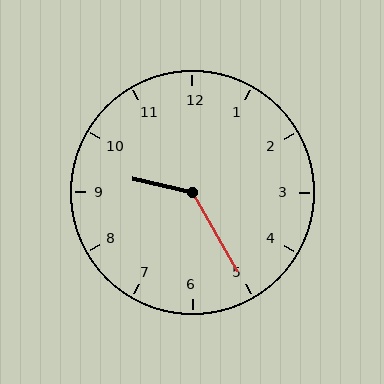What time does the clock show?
9:25.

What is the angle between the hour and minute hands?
Approximately 132 degrees.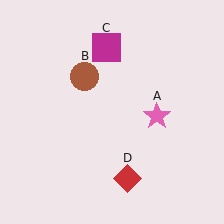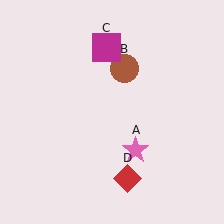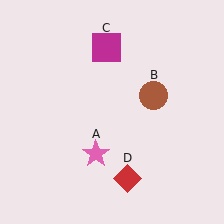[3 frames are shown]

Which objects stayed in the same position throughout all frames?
Magenta square (object C) and red diamond (object D) remained stationary.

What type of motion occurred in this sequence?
The pink star (object A), brown circle (object B) rotated clockwise around the center of the scene.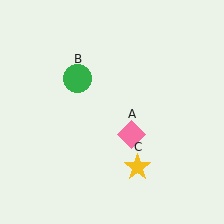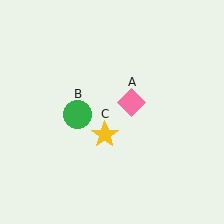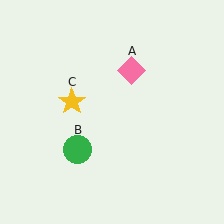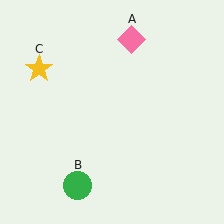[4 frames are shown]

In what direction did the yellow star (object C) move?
The yellow star (object C) moved up and to the left.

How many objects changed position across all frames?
3 objects changed position: pink diamond (object A), green circle (object B), yellow star (object C).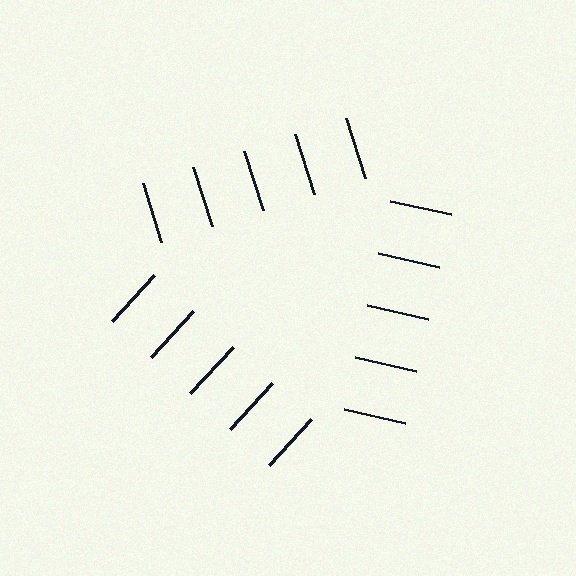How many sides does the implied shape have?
3 sides — the line-ends trace a triangle.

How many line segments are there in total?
15 — 5 along each of the 3 edges.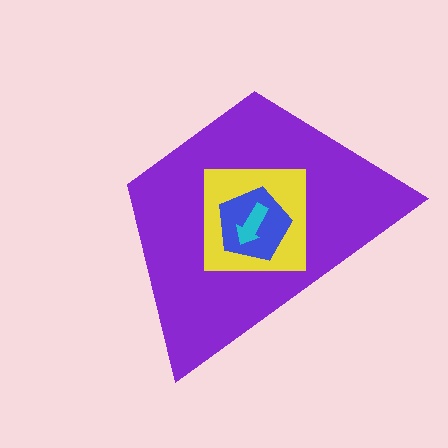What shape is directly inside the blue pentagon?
The cyan arrow.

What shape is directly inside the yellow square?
The blue pentagon.